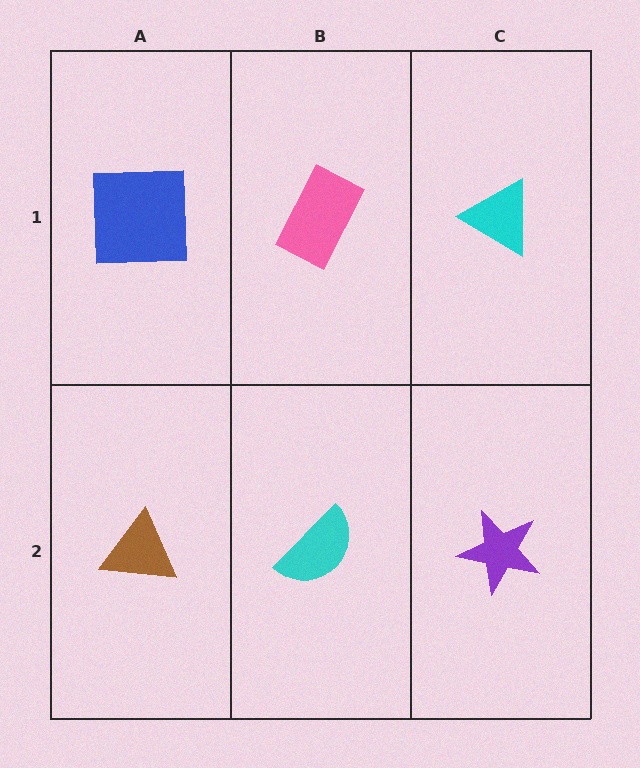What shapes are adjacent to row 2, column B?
A pink rectangle (row 1, column B), a brown triangle (row 2, column A), a purple star (row 2, column C).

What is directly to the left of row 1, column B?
A blue square.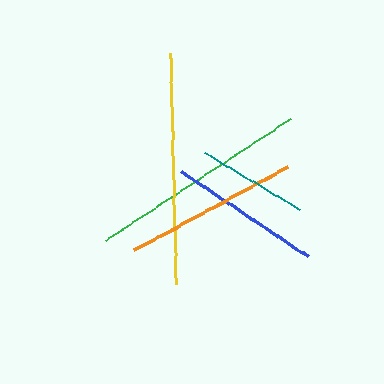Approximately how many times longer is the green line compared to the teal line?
The green line is approximately 2.0 times the length of the teal line.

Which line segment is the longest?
The yellow line is the longest at approximately 231 pixels.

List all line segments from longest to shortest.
From longest to shortest: yellow, green, orange, blue, teal.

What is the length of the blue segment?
The blue segment is approximately 153 pixels long.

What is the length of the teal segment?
The teal segment is approximately 110 pixels long.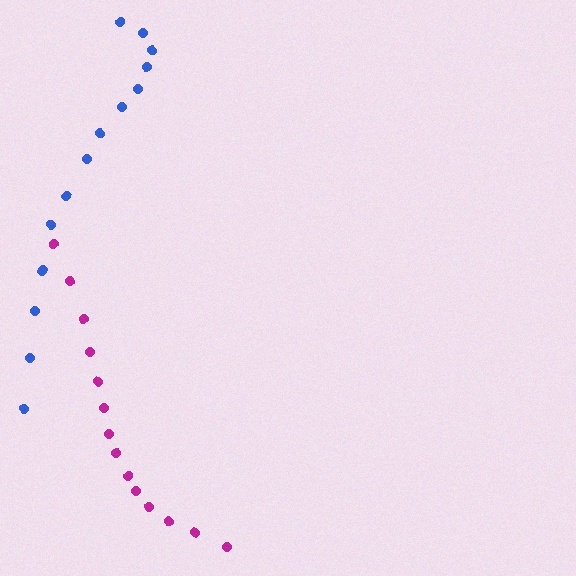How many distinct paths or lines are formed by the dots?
There are 2 distinct paths.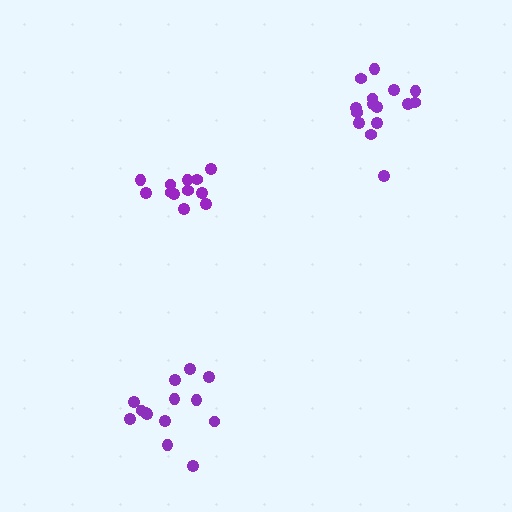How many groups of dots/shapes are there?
There are 3 groups.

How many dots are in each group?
Group 1: 14 dots, Group 2: 12 dots, Group 3: 15 dots (41 total).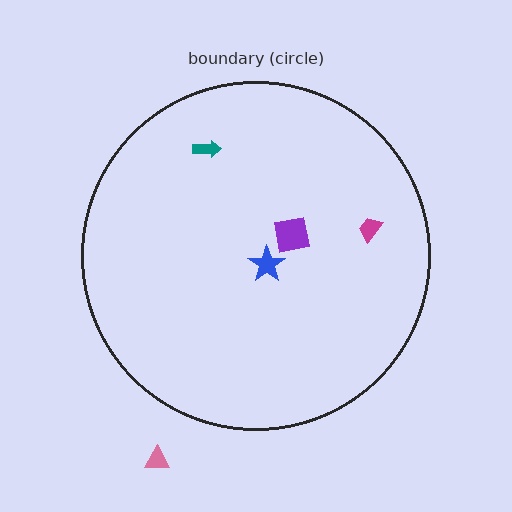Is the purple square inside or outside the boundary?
Inside.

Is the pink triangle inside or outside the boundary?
Outside.